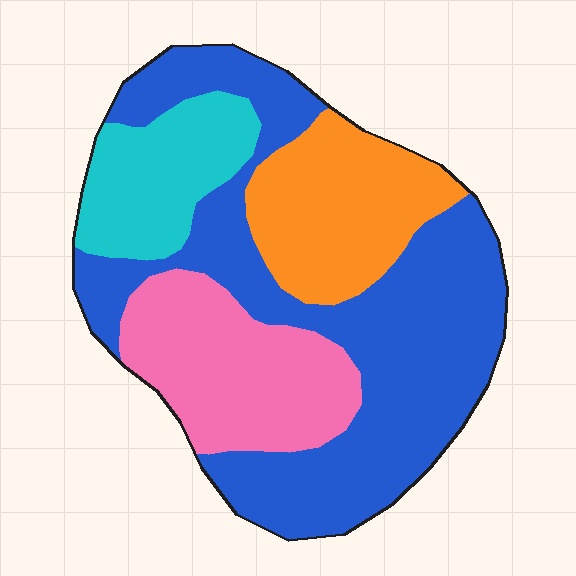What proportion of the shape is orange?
Orange takes up about one sixth (1/6) of the shape.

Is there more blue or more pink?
Blue.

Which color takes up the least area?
Cyan, at roughly 15%.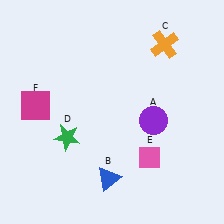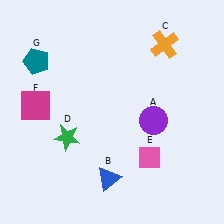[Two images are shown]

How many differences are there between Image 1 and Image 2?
There is 1 difference between the two images.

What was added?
A teal pentagon (G) was added in Image 2.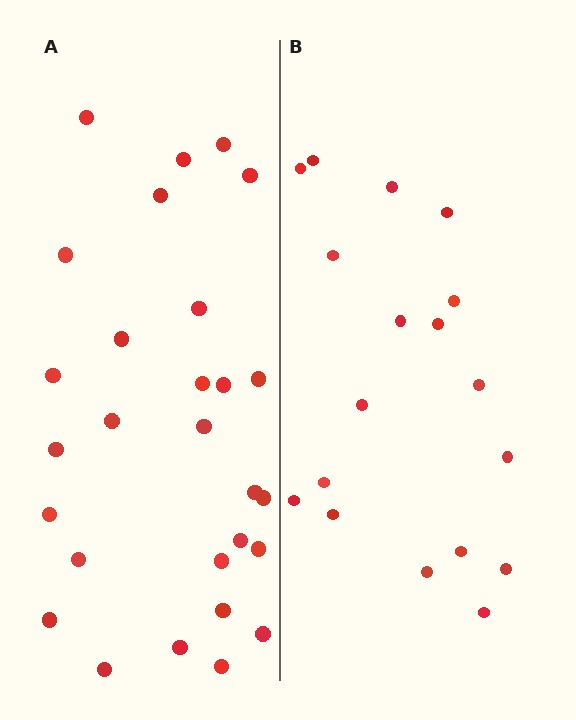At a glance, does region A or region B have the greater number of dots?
Region A (the left region) has more dots.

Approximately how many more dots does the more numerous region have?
Region A has roughly 10 or so more dots than region B.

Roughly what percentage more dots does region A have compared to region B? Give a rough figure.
About 55% more.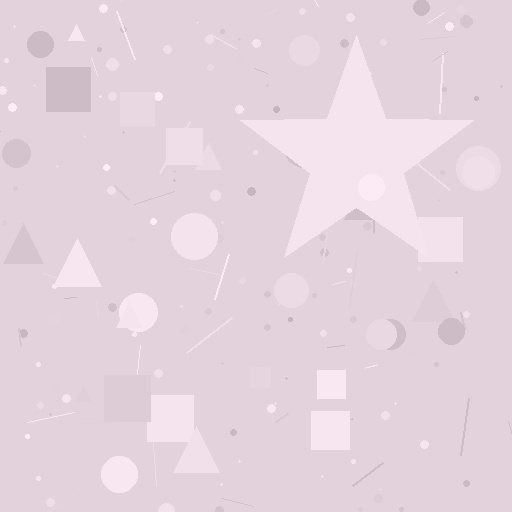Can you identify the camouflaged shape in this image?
The camouflaged shape is a star.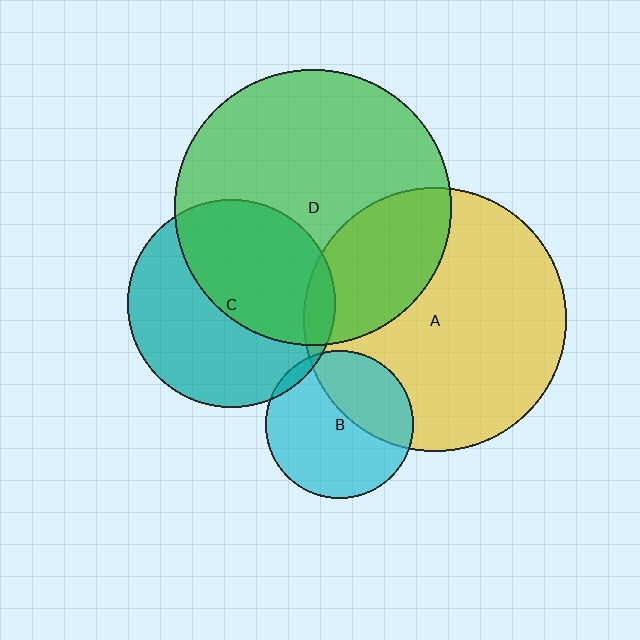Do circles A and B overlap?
Yes.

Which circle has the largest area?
Circle D (green).